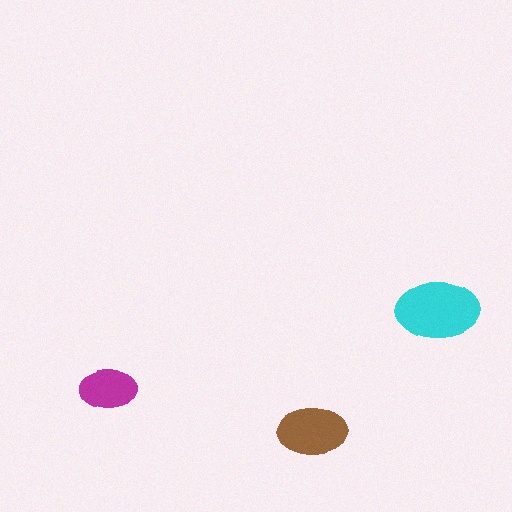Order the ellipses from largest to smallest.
the cyan one, the brown one, the magenta one.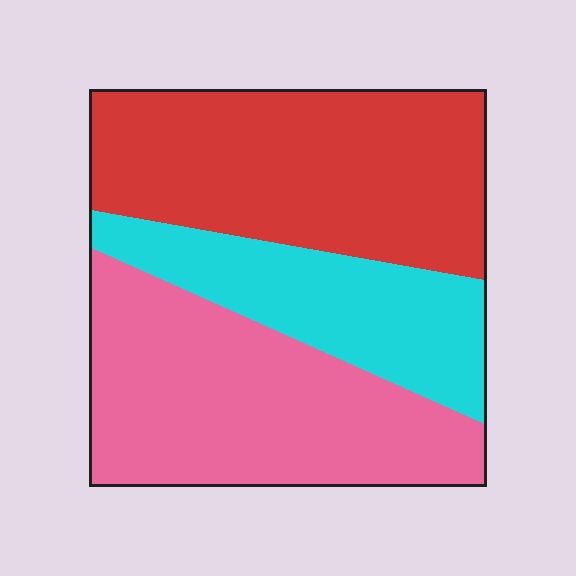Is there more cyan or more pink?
Pink.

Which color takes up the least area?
Cyan, at roughly 25%.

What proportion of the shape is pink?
Pink takes up about three eighths (3/8) of the shape.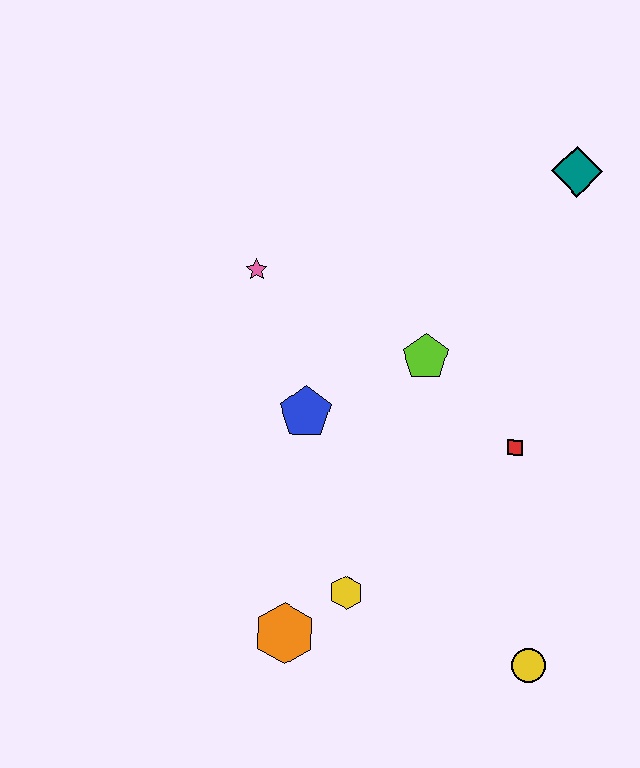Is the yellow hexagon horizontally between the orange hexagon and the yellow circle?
Yes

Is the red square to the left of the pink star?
No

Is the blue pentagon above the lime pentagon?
No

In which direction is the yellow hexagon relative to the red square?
The yellow hexagon is to the left of the red square.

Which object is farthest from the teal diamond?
The orange hexagon is farthest from the teal diamond.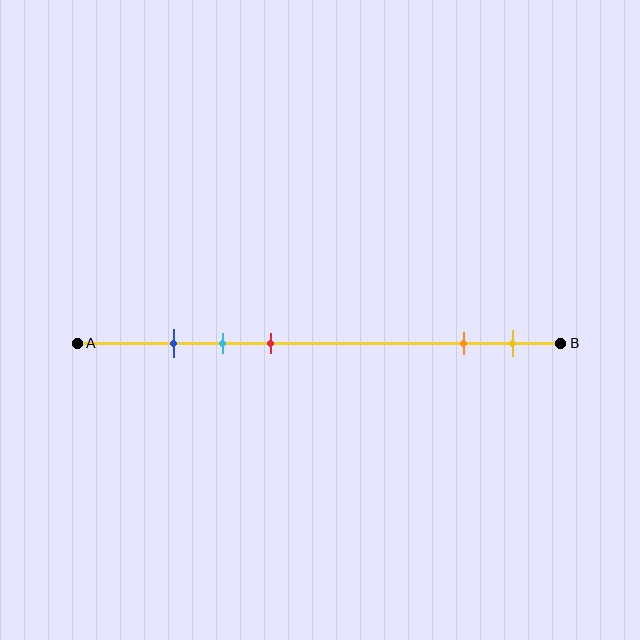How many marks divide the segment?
There are 5 marks dividing the segment.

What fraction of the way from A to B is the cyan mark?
The cyan mark is approximately 30% (0.3) of the way from A to B.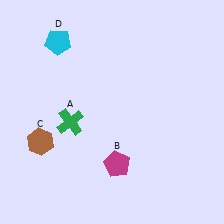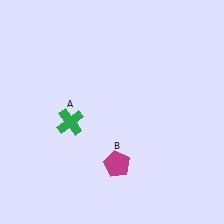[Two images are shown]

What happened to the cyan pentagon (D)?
The cyan pentagon (D) was removed in Image 2. It was in the top-left area of Image 1.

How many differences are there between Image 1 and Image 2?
There are 2 differences between the two images.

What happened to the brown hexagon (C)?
The brown hexagon (C) was removed in Image 2. It was in the bottom-left area of Image 1.